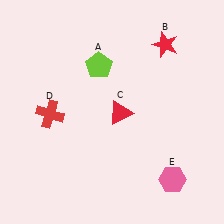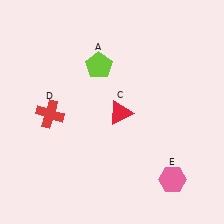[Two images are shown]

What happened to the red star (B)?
The red star (B) was removed in Image 2. It was in the top-right area of Image 1.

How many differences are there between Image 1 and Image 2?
There is 1 difference between the two images.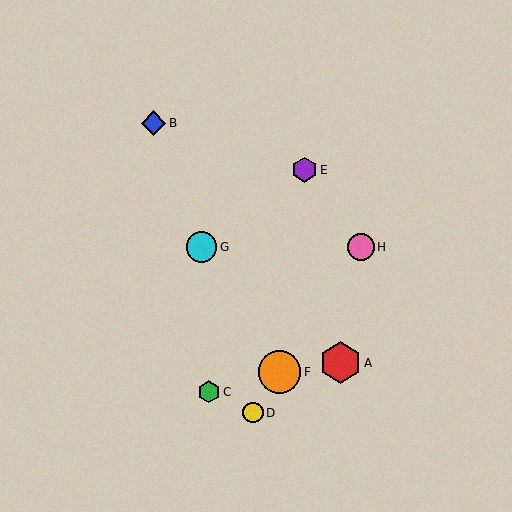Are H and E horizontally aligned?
No, H is at y≈247 and E is at y≈170.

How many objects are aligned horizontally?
2 objects (G, H) are aligned horizontally.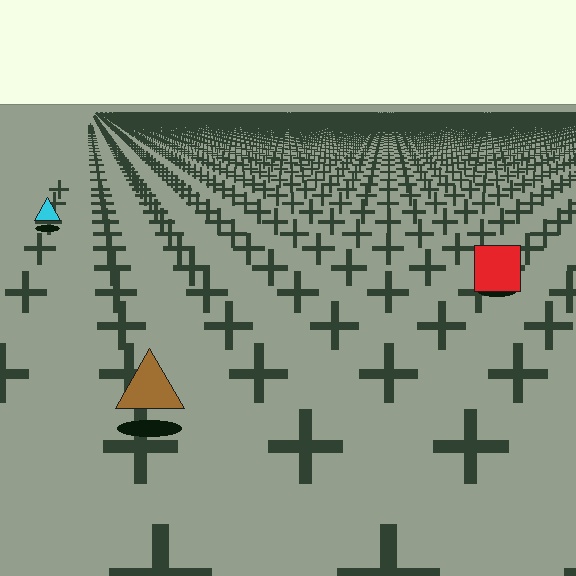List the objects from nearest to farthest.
From nearest to farthest: the brown triangle, the red square, the cyan triangle.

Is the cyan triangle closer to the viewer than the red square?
No. The red square is closer — you can tell from the texture gradient: the ground texture is coarser near it.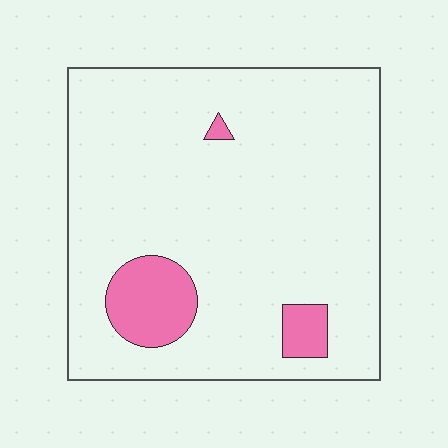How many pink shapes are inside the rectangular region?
3.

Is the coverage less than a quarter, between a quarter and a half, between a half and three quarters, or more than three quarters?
Less than a quarter.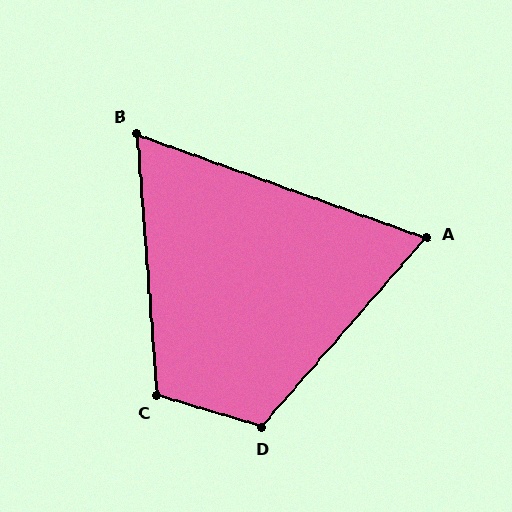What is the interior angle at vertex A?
Approximately 69 degrees (acute).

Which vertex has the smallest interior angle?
B, at approximately 66 degrees.